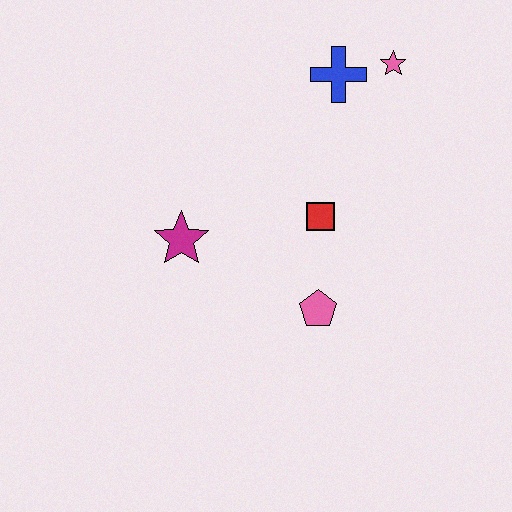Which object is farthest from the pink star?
The magenta star is farthest from the pink star.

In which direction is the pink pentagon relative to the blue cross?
The pink pentagon is below the blue cross.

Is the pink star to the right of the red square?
Yes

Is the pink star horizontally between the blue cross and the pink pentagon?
No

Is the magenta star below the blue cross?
Yes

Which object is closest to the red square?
The pink pentagon is closest to the red square.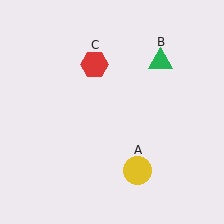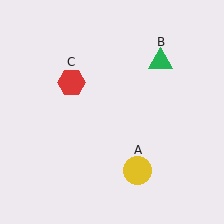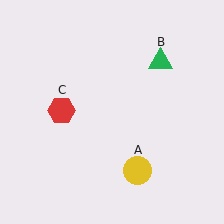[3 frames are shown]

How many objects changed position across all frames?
1 object changed position: red hexagon (object C).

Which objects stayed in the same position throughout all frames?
Yellow circle (object A) and green triangle (object B) remained stationary.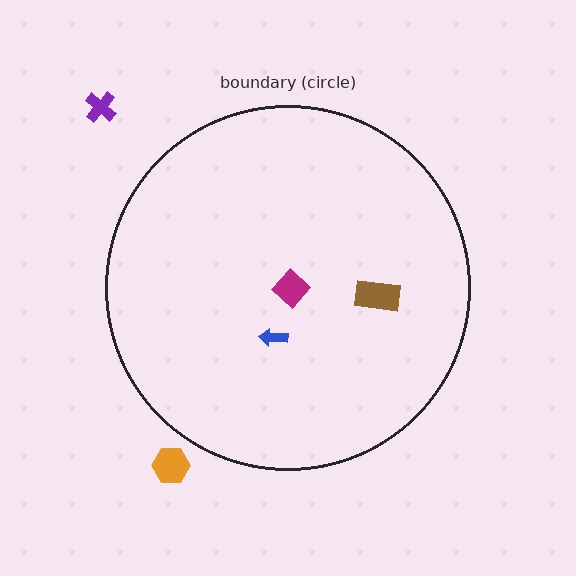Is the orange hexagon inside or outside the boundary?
Outside.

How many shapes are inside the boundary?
3 inside, 2 outside.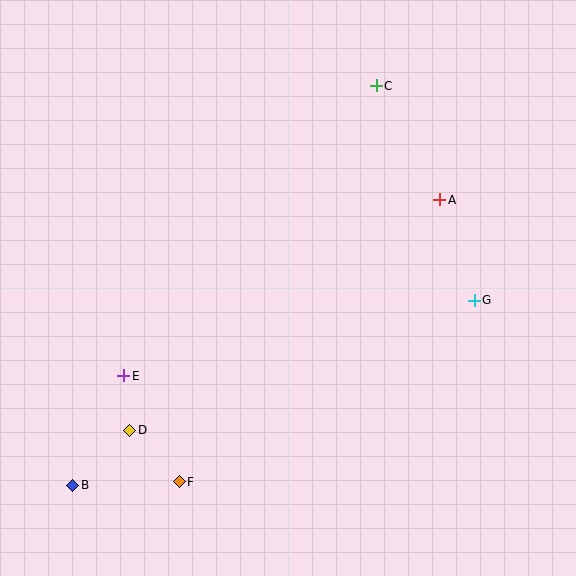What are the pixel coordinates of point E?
Point E is at (124, 376).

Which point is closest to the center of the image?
Point A at (440, 200) is closest to the center.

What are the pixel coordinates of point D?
Point D is at (130, 430).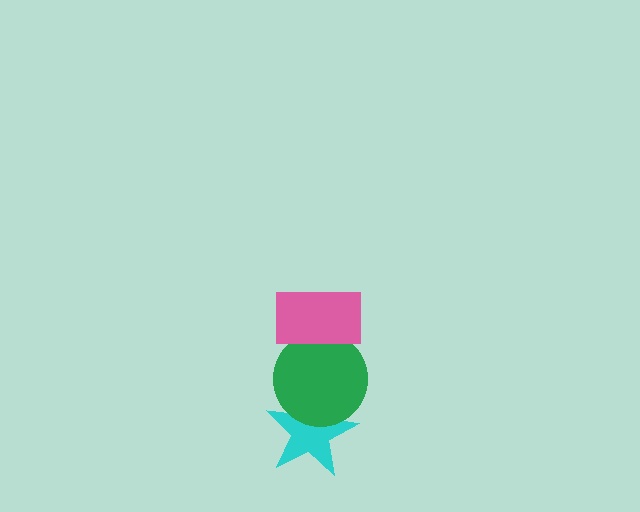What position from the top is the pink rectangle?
The pink rectangle is 1st from the top.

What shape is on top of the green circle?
The pink rectangle is on top of the green circle.